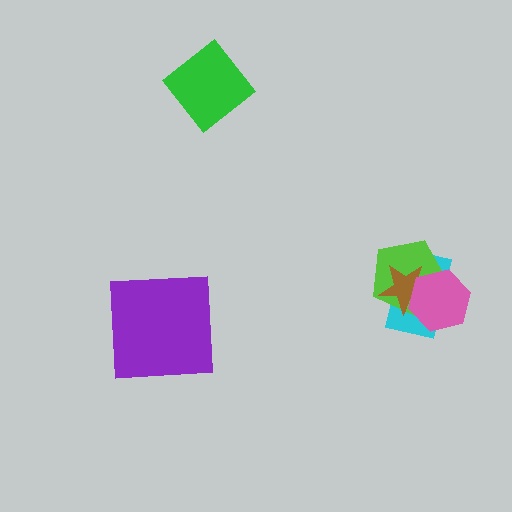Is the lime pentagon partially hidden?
Yes, it is partially covered by another shape.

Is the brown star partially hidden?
Yes, it is partially covered by another shape.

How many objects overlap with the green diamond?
0 objects overlap with the green diamond.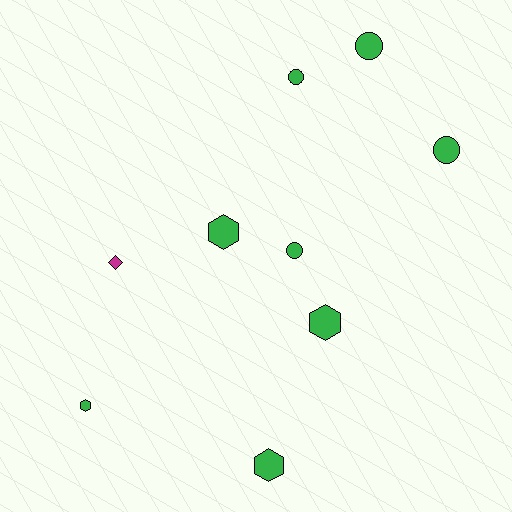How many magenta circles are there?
There are no magenta circles.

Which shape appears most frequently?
Hexagon, with 4 objects.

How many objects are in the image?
There are 9 objects.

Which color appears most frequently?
Green, with 8 objects.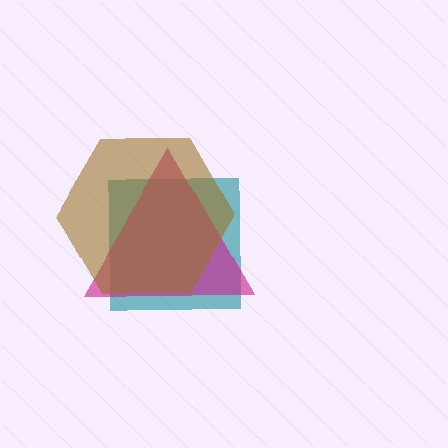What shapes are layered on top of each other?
The layered shapes are: a teal square, a magenta triangle, a brown hexagon.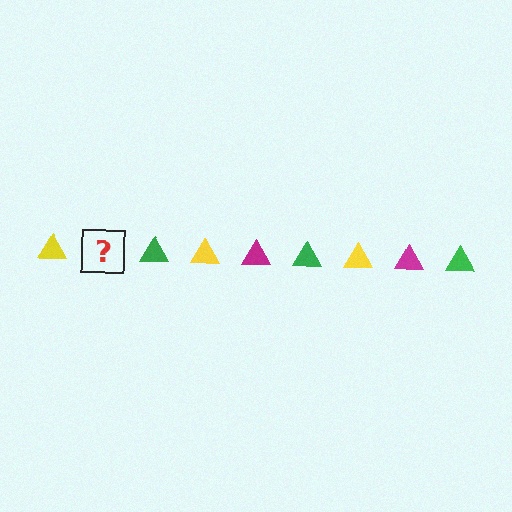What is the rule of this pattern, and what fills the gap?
The rule is that the pattern cycles through yellow, magenta, green triangles. The gap should be filled with a magenta triangle.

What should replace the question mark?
The question mark should be replaced with a magenta triangle.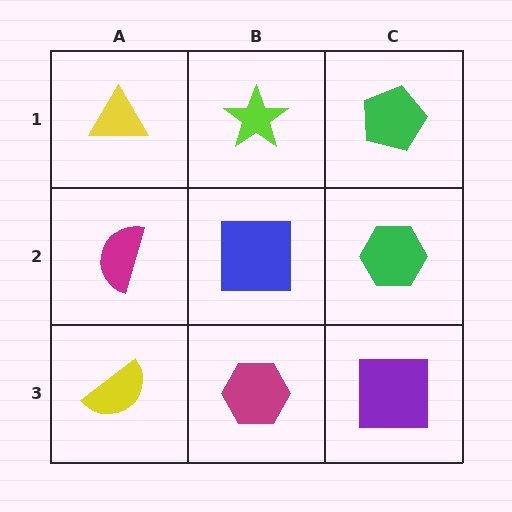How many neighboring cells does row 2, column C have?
3.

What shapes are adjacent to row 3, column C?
A green hexagon (row 2, column C), a magenta hexagon (row 3, column B).